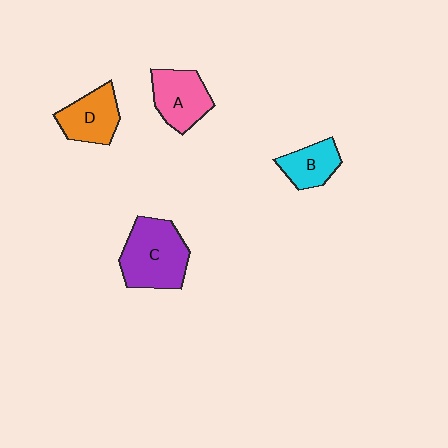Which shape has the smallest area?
Shape B (cyan).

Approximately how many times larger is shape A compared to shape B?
Approximately 1.3 times.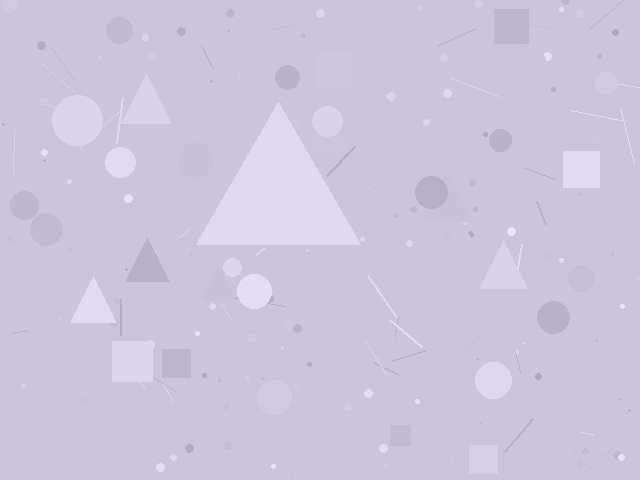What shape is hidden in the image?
A triangle is hidden in the image.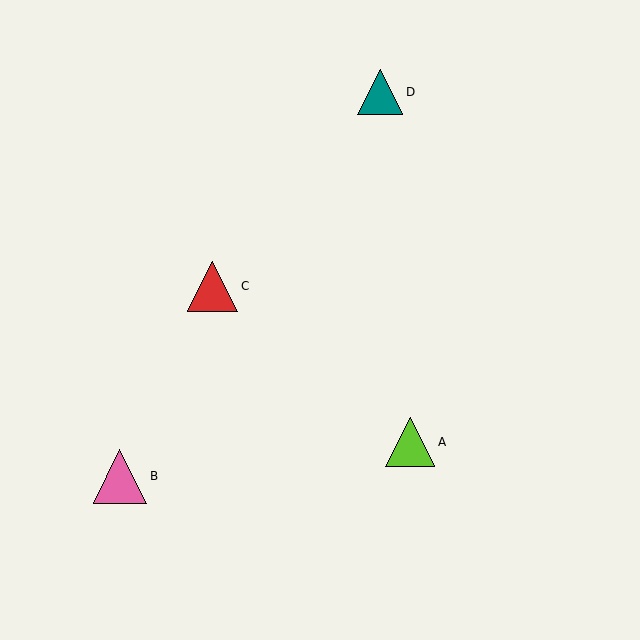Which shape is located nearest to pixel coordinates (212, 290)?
The red triangle (labeled C) at (213, 286) is nearest to that location.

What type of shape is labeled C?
Shape C is a red triangle.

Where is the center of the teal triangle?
The center of the teal triangle is at (380, 92).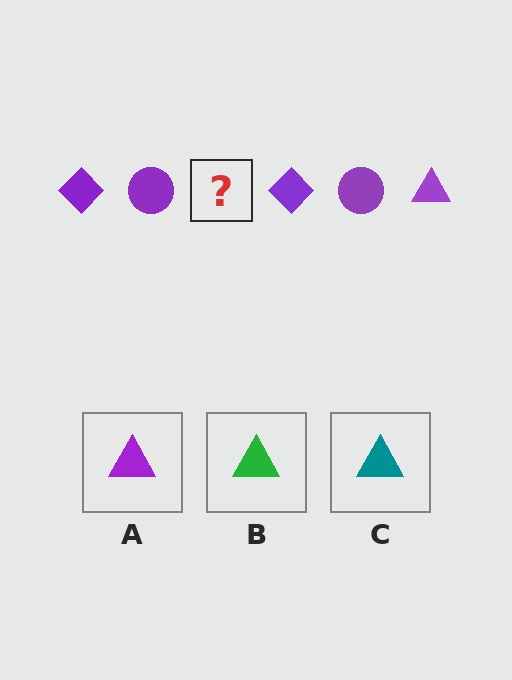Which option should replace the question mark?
Option A.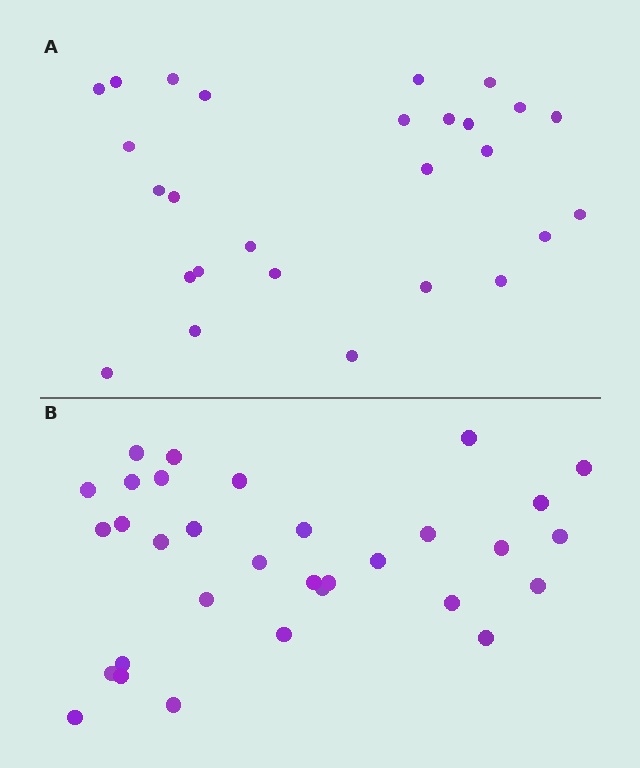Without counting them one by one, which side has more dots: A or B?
Region B (the bottom region) has more dots.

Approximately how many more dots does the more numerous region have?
Region B has about 5 more dots than region A.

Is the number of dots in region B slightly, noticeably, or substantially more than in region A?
Region B has only slightly more — the two regions are fairly close. The ratio is roughly 1.2 to 1.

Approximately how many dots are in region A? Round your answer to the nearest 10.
About 30 dots. (The exact count is 27, which rounds to 30.)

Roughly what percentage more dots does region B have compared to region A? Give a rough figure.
About 20% more.